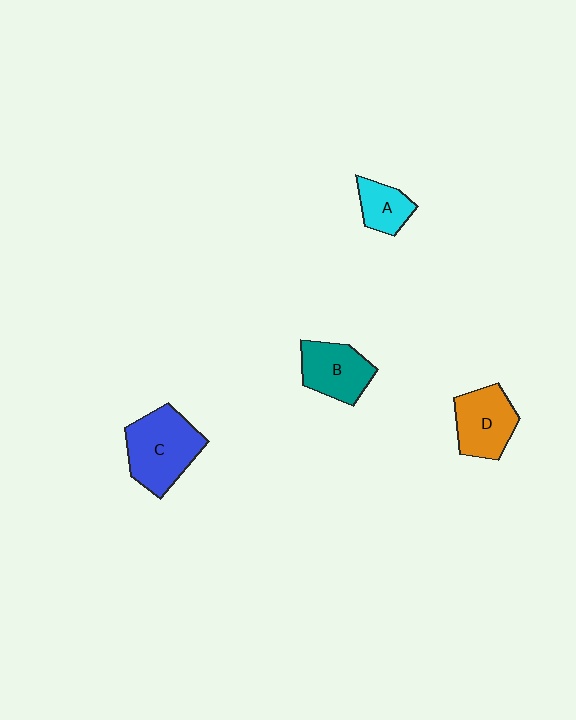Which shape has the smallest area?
Shape A (cyan).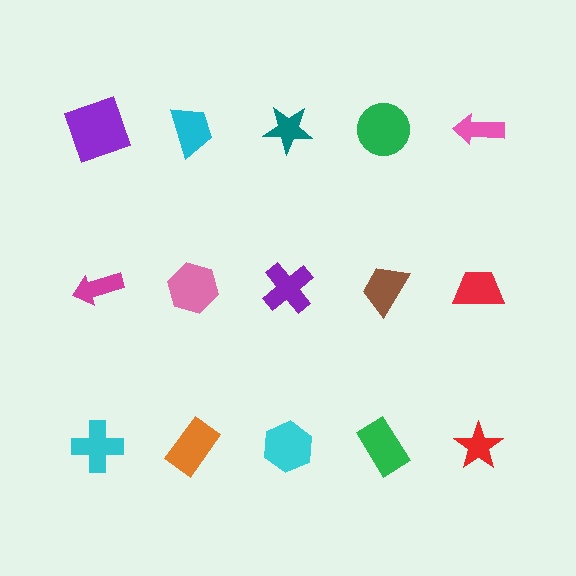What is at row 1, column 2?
A cyan trapezoid.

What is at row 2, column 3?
A purple cross.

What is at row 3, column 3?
A cyan hexagon.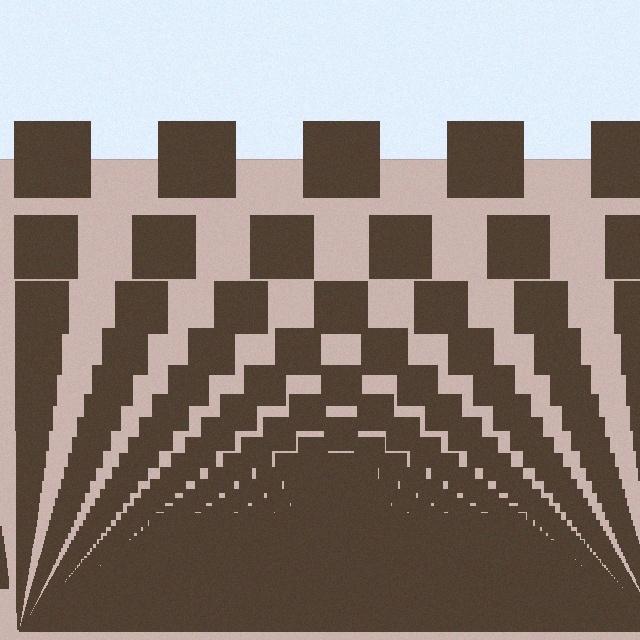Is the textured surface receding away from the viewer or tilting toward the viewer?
The surface appears to tilt toward the viewer. Texture elements get larger and sparser toward the top.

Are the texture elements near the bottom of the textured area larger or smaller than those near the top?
Smaller. The gradient is inverted — elements near the bottom are smaller and denser.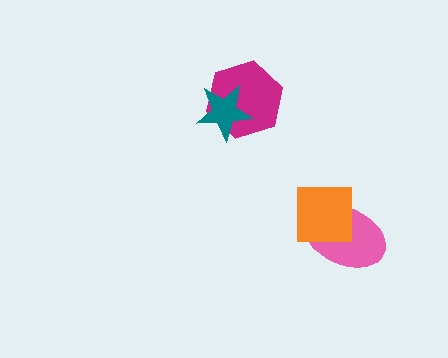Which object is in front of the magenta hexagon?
The teal star is in front of the magenta hexagon.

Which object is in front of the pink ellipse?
The orange square is in front of the pink ellipse.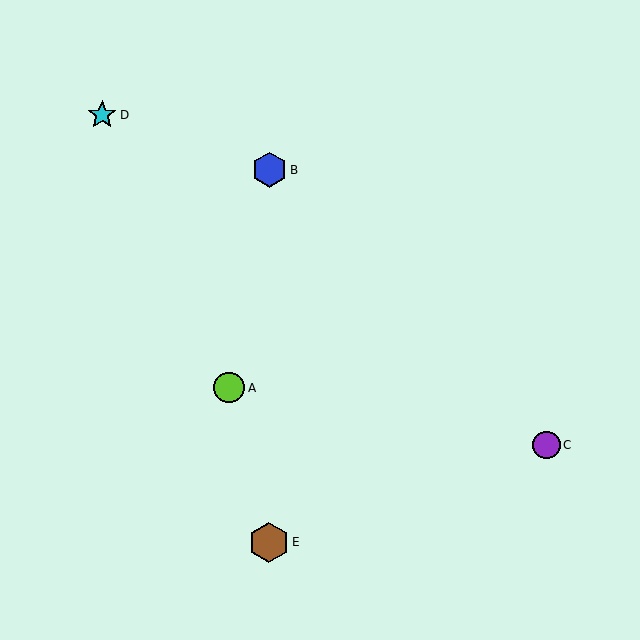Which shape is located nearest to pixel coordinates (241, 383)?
The lime circle (labeled A) at (229, 388) is nearest to that location.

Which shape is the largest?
The brown hexagon (labeled E) is the largest.